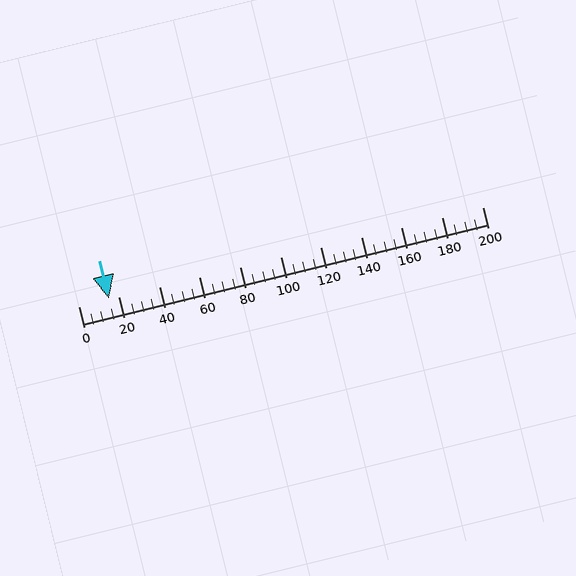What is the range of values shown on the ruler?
The ruler shows values from 0 to 200.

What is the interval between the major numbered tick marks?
The major tick marks are spaced 20 units apart.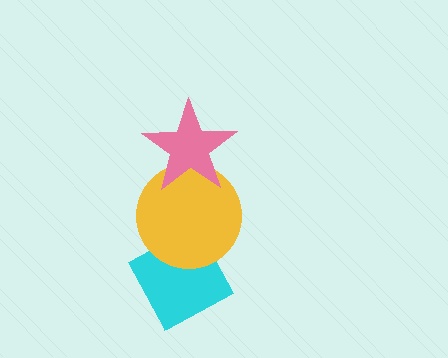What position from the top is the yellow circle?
The yellow circle is 2nd from the top.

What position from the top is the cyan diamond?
The cyan diamond is 3rd from the top.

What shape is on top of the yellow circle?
The pink star is on top of the yellow circle.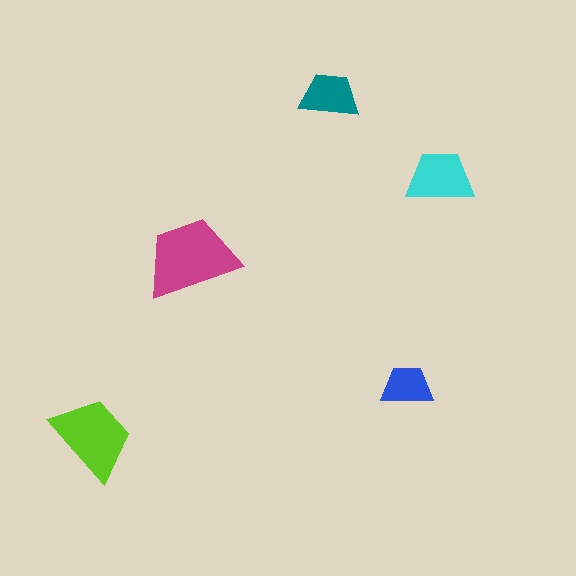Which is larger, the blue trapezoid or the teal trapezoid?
The teal one.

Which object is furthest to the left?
The lime trapezoid is leftmost.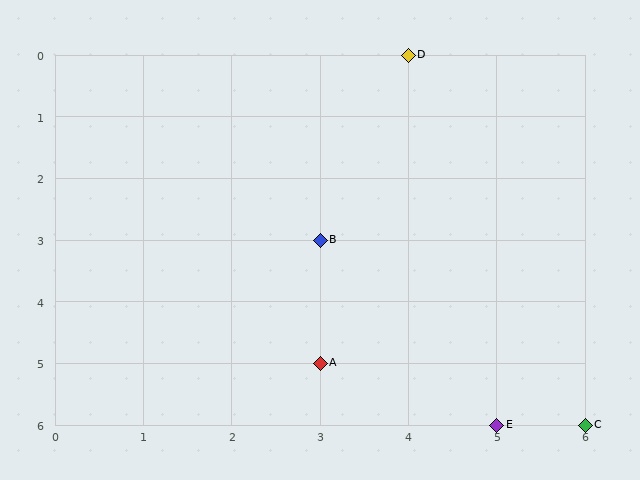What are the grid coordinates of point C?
Point C is at grid coordinates (6, 6).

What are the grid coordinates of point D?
Point D is at grid coordinates (4, 0).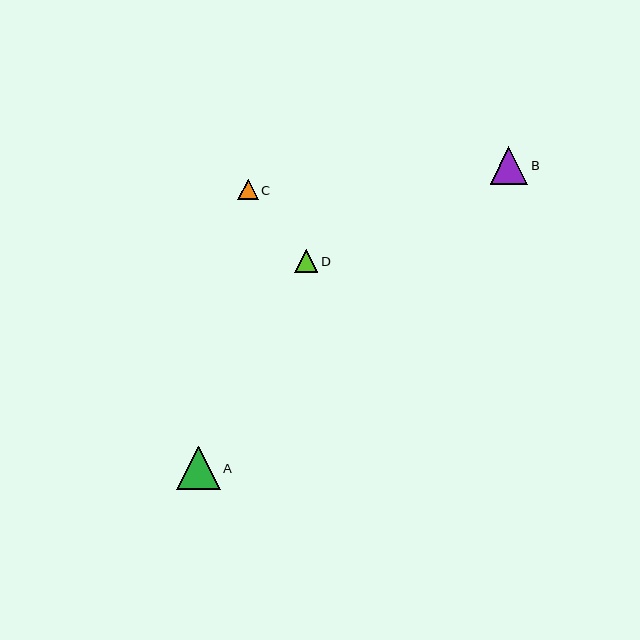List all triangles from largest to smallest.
From largest to smallest: A, B, D, C.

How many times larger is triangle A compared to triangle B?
Triangle A is approximately 1.2 times the size of triangle B.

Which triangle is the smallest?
Triangle C is the smallest with a size of approximately 20 pixels.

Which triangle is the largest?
Triangle A is the largest with a size of approximately 43 pixels.